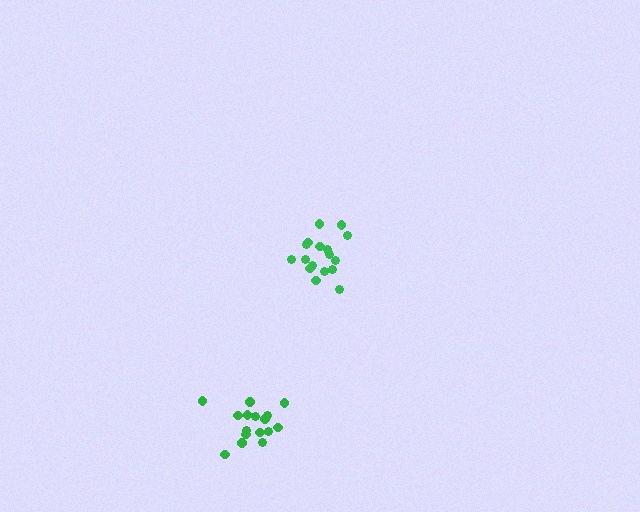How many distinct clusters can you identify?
There are 2 distinct clusters.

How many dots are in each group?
Group 1: 16 dots, Group 2: 17 dots (33 total).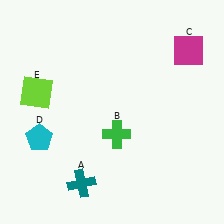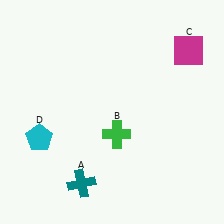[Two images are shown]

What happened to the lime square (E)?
The lime square (E) was removed in Image 2. It was in the top-left area of Image 1.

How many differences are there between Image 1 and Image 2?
There is 1 difference between the two images.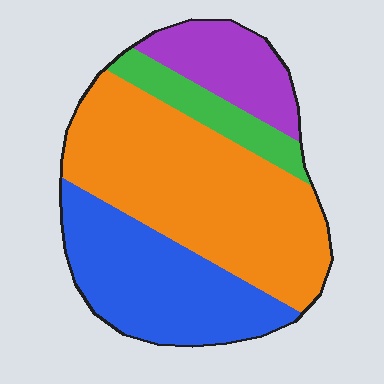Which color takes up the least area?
Green, at roughly 10%.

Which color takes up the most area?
Orange, at roughly 45%.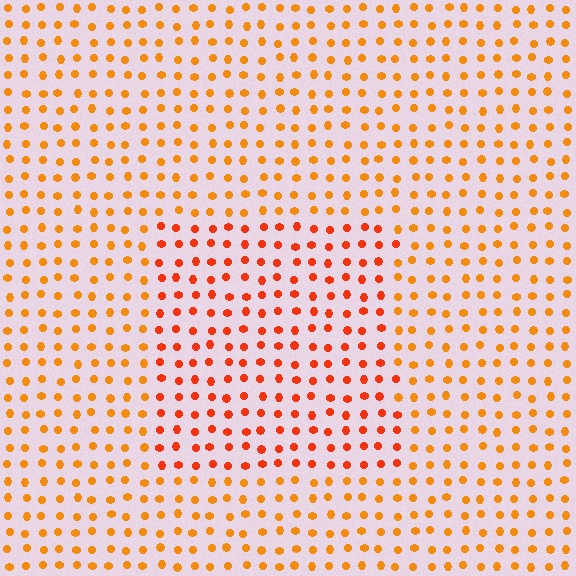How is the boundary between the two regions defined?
The boundary is defined purely by a slight shift in hue (about 24 degrees). Spacing, size, and orientation are identical on both sides.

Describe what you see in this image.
The image is filled with small orange elements in a uniform arrangement. A rectangle-shaped region is visible where the elements are tinted to a slightly different hue, forming a subtle color boundary.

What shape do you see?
I see a rectangle.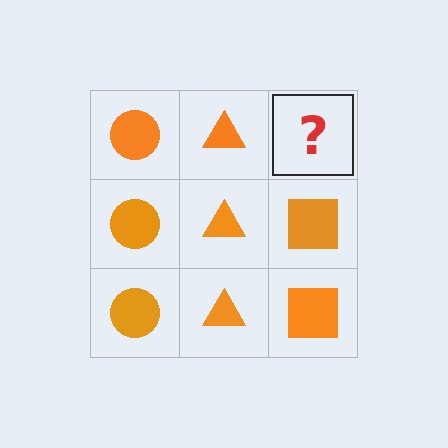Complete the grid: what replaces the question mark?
The question mark should be replaced with an orange square.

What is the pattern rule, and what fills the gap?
The rule is that each column has a consistent shape. The gap should be filled with an orange square.